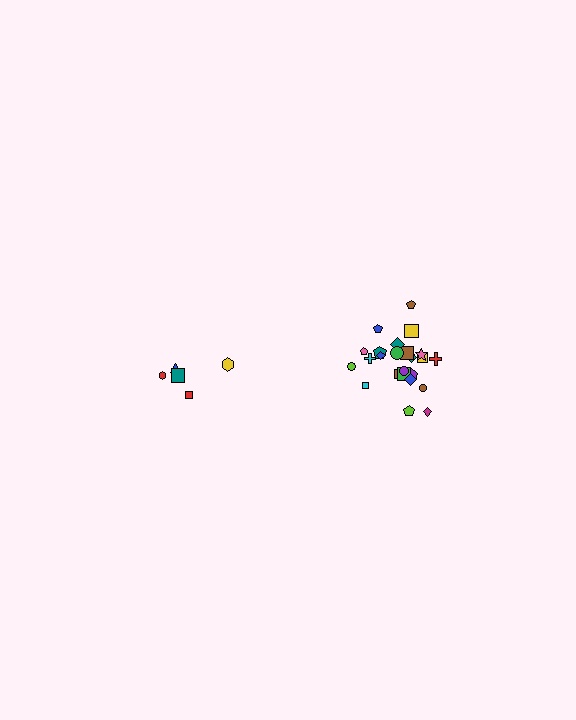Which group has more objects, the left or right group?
The right group.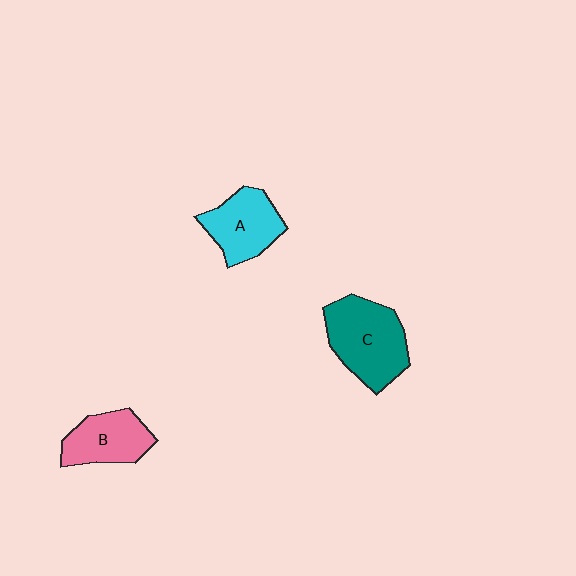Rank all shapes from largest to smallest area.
From largest to smallest: C (teal), A (cyan), B (pink).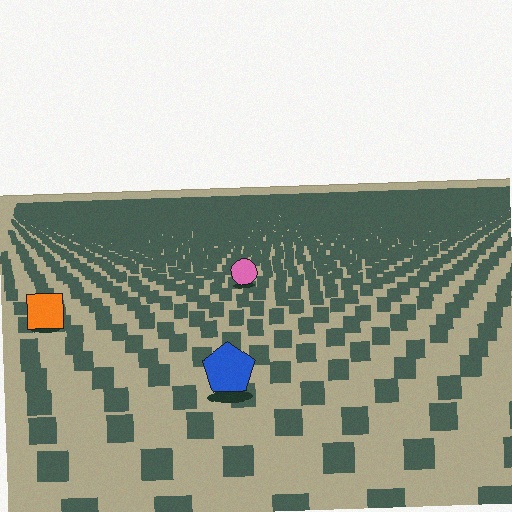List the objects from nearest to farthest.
From nearest to farthest: the blue pentagon, the orange square, the pink circle.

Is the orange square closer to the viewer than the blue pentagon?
No. The blue pentagon is closer — you can tell from the texture gradient: the ground texture is coarser near it.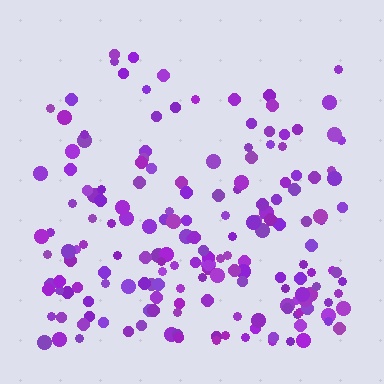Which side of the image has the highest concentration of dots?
The bottom.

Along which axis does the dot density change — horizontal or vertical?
Vertical.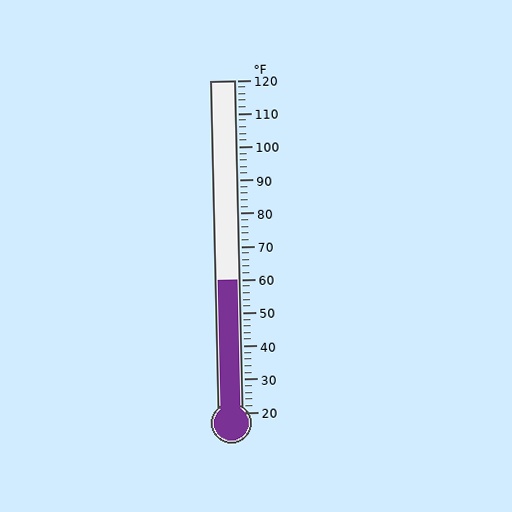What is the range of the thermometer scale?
The thermometer scale ranges from 20°F to 120°F.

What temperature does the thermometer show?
The thermometer shows approximately 60°F.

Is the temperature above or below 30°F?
The temperature is above 30°F.